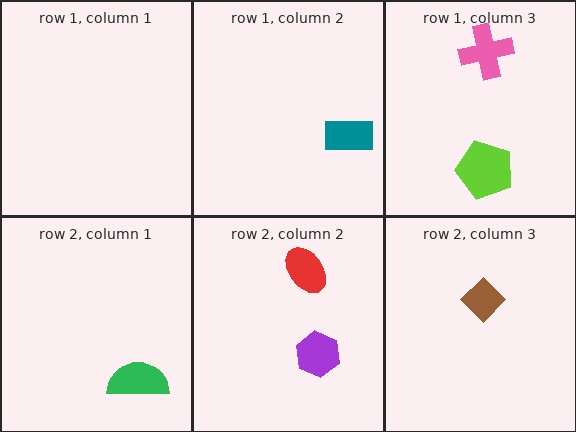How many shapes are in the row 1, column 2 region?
1.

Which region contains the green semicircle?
The row 2, column 1 region.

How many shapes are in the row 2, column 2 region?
2.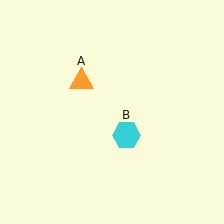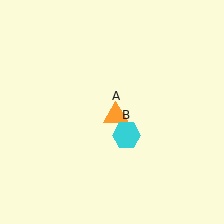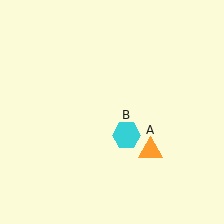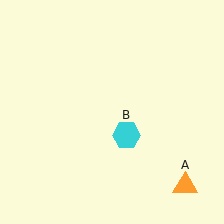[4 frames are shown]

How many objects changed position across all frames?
1 object changed position: orange triangle (object A).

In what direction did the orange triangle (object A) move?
The orange triangle (object A) moved down and to the right.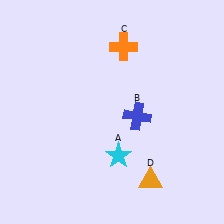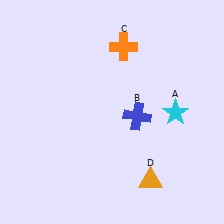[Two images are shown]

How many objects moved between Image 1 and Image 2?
1 object moved between the two images.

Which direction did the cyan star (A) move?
The cyan star (A) moved right.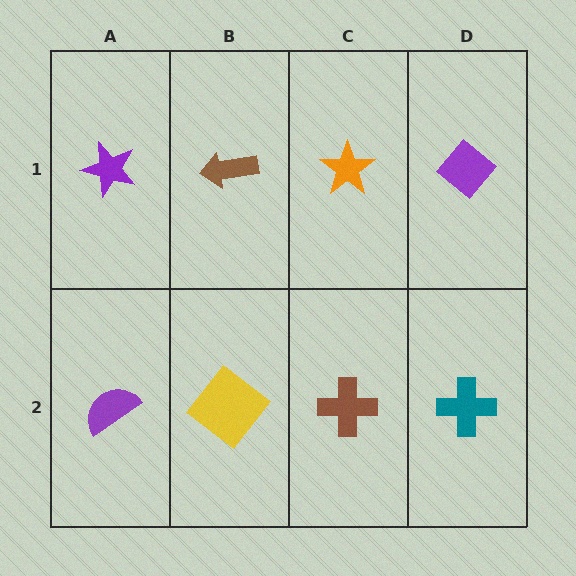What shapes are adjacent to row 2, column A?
A purple star (row 1, column A), a yellow diamond (row 2, column B).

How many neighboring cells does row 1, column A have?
2.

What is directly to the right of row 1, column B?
An orange star.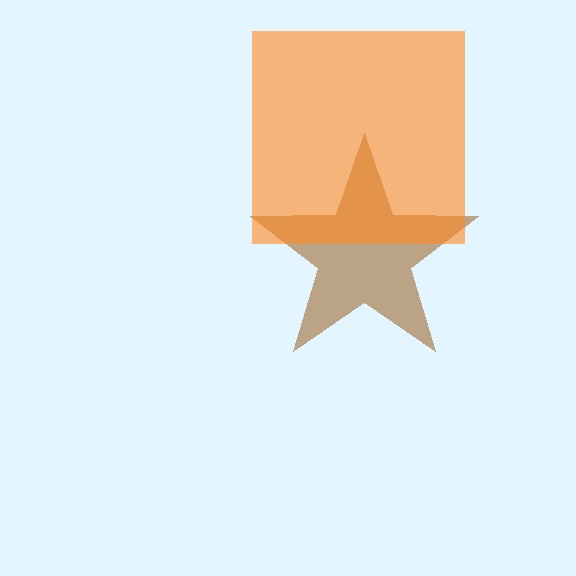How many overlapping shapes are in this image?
There are 2 overlapping shapes in the image.